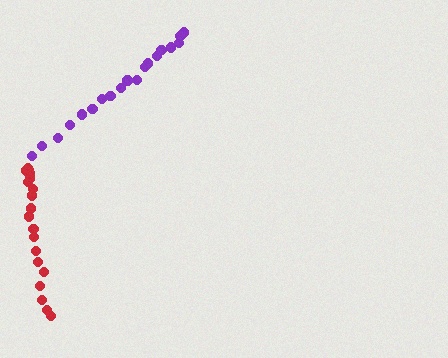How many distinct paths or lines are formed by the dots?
There are 2 distinct paths.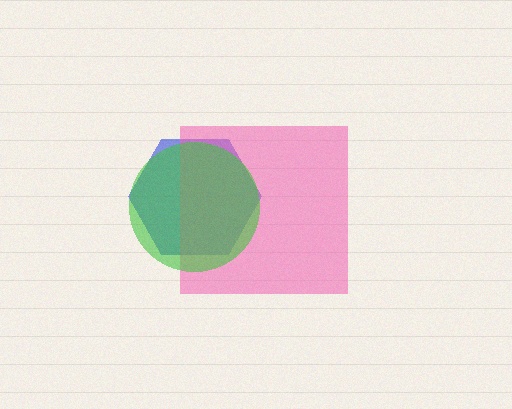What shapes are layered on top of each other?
The layered shapes are: a blue hexagon, a pink square, a green circle.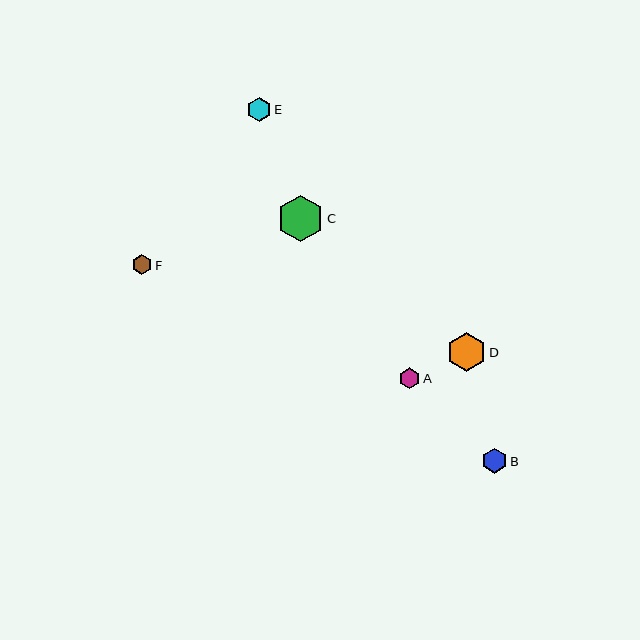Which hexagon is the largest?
Hexagon C is the largest with a size of approximately 47 pixels.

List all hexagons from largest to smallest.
From largest to smallest: C, D, B, E, A, F.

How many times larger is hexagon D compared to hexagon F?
Hexagon D is approximately 2.0 times the size of hexagon F.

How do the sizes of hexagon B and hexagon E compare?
Hexagon B and hexagon E are approximately the same size.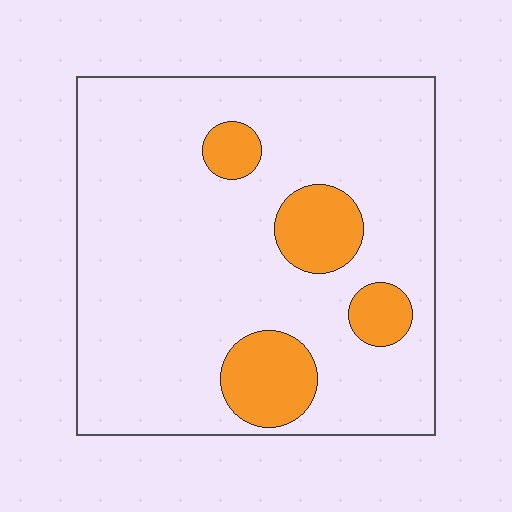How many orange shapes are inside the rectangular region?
4.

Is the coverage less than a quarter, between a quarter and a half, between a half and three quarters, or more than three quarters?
Less than a quarter.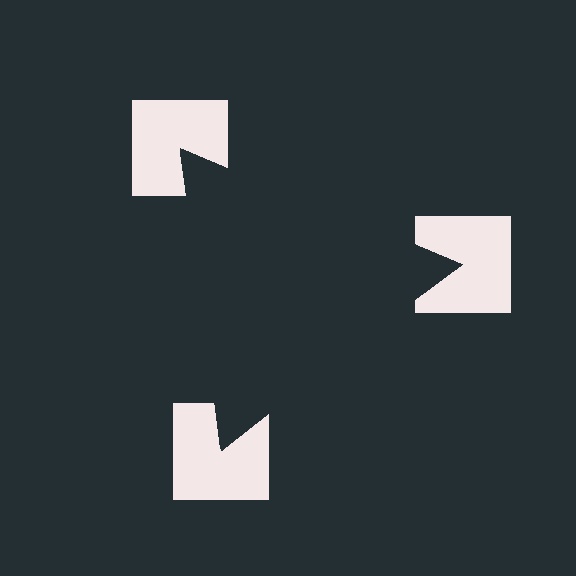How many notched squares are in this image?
There are 3 — one at each vertex of the illusory triangle.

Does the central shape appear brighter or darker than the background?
It typically appears slightly darker than the background, even though no actual brightness change is drawn.